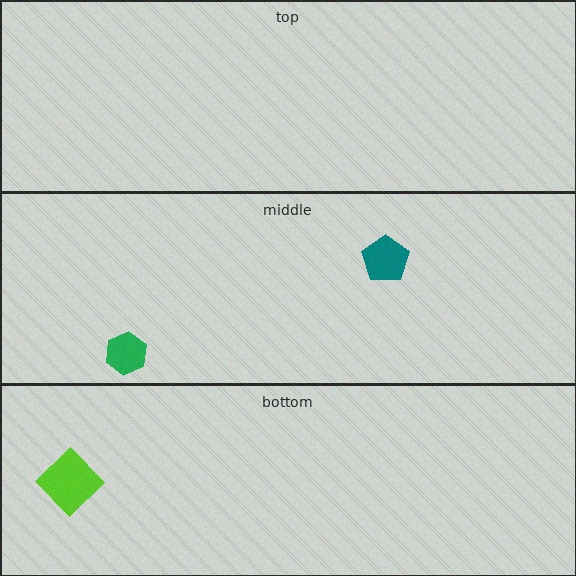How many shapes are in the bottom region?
1.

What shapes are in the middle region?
The green hexagon, the teal pentagon.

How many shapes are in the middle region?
2.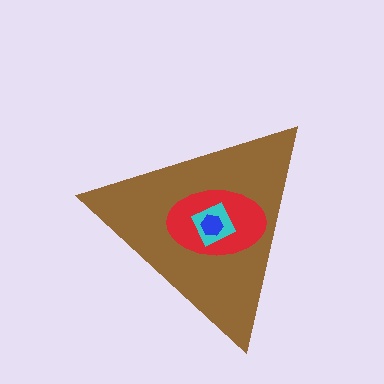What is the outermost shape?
The brown triangle.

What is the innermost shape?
The blue hexagon.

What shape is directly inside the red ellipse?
The cyan diamond.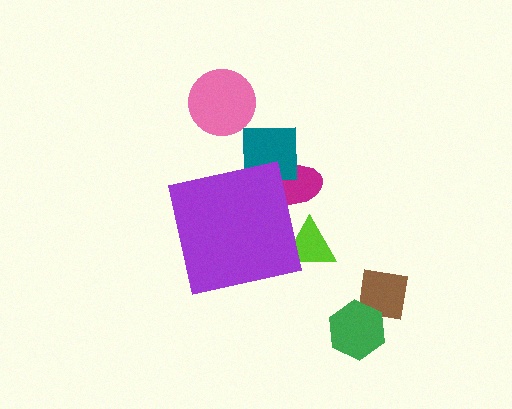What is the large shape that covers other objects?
A purple square.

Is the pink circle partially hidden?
No, the pink circle is fully visible.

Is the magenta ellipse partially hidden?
Yes, the magenta ellipse is partially hidden behind the purple square.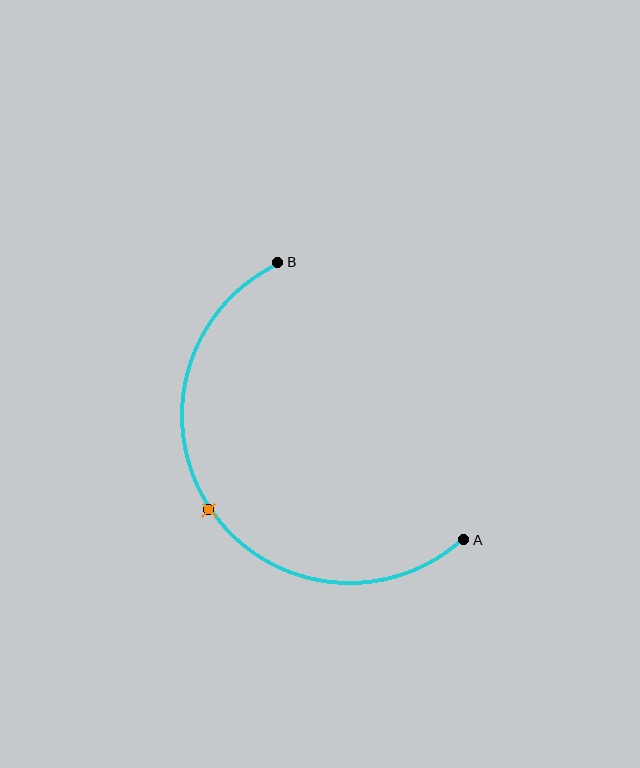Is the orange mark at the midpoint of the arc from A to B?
Yes. The orange mark lies on the arc at equal arc-length from both A and B — it is the arc midpoint.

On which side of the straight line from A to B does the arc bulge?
The arc bulges below and to the left of the straight line connecting A and B.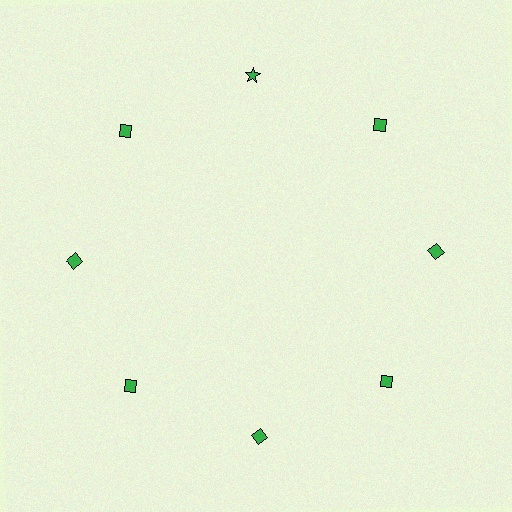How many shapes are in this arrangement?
There are 8 shapes arranged in a ring pattern.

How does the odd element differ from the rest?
It has a different shape: star instead of diamond.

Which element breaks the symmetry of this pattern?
The green star at roughly the 12 o'clock position breaks the symmetry. All other shapes are green diamonds.